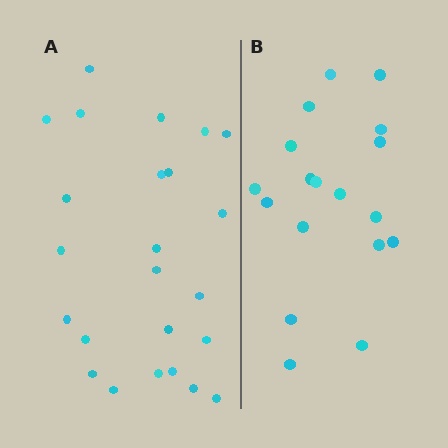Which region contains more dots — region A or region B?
Region A (the left region) has more dots.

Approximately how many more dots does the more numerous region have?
Region A has about 6 more dots than region B.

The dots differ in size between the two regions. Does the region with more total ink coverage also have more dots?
No. Region B has more total ink coverage because its dots are larger, but region A actually contains more individual dots. Total area can be misleading — the number of items is what matters here.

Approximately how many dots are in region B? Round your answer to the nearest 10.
About 20 dots. (The exact count is 18, which rounds to 20.)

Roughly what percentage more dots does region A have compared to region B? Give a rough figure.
About 35% more.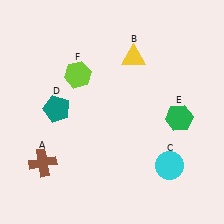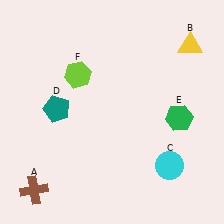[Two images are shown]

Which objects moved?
The objects that moved are: the brown cross (A), the yellow triangle (B).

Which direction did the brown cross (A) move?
The brown cross (A) moved down.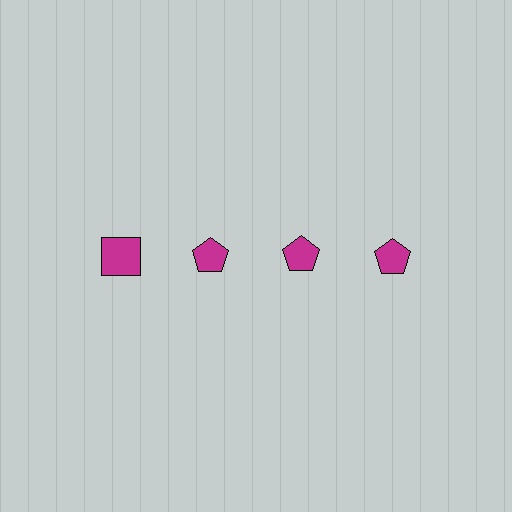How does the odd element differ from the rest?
It has a different shape: square instead of pentagon.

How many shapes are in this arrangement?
There are 4 shapes arranged in a grid pattern.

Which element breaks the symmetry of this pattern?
The magenta square in the top row, leftmost column breaks the symmetry. All other shapes are magenta pentagons.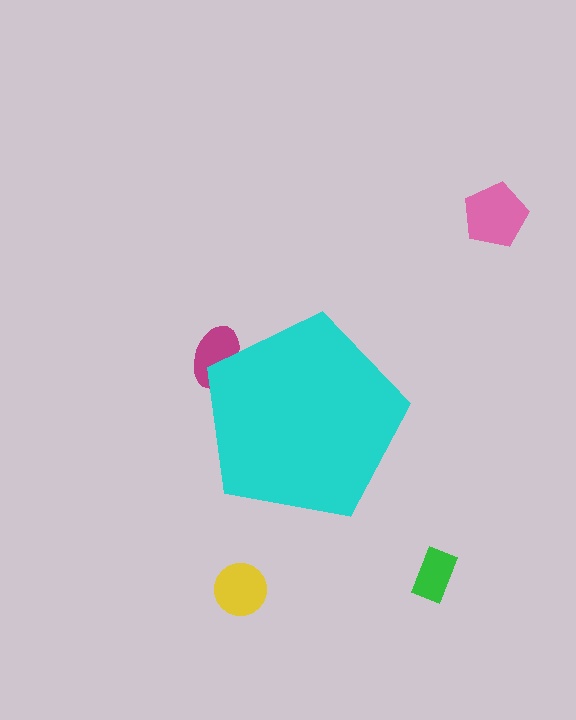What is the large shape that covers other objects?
A cyan pentagon.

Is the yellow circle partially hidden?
No, the yellow circle is fully visible.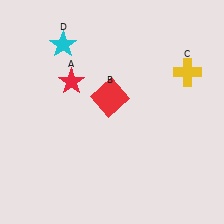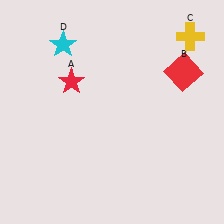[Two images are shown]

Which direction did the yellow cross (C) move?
The yellow cross (C) moved up.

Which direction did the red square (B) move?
The red square (B) moved right.